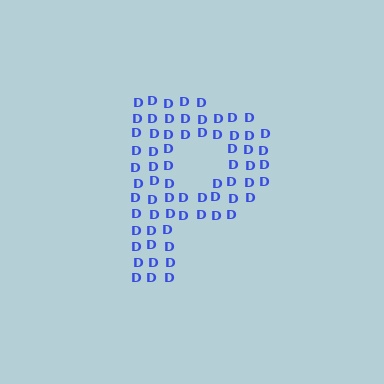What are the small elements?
The small elements are letter D's.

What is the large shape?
The large shape is the letter P.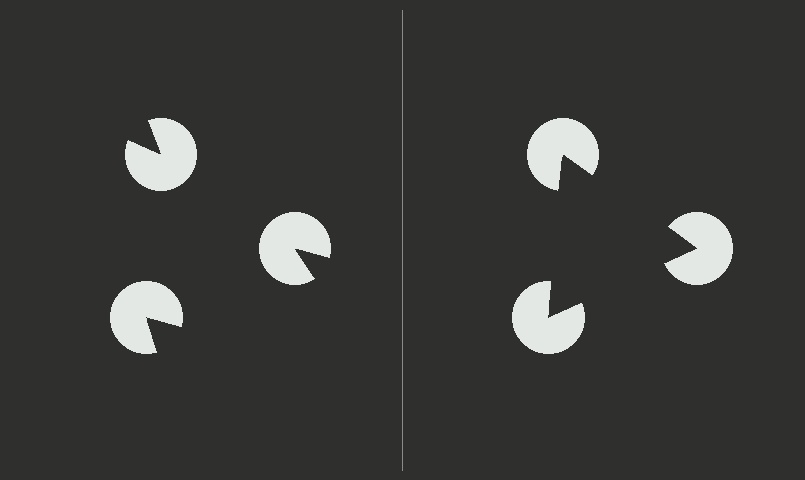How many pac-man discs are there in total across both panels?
6 — 3 on each side.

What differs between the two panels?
The pac-man discs are positioned identically on both sides; only the wedge orientations differ. On the right they align to a triangle; on the left they are misaligned.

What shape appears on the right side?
An illusory triangle.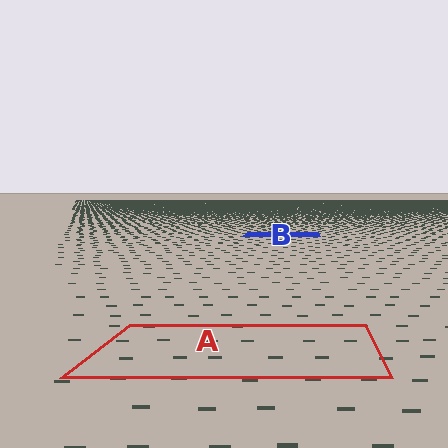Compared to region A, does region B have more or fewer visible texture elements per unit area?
Region B has more texture elements per unit area — they are packed more densely because it is farther away.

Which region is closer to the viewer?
Region A is closer. The texture elements there are larger and more spread out.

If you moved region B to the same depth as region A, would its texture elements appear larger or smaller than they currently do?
They would appear larger. At a closer depth, the same texture elements are projected at a bigger on-screen size.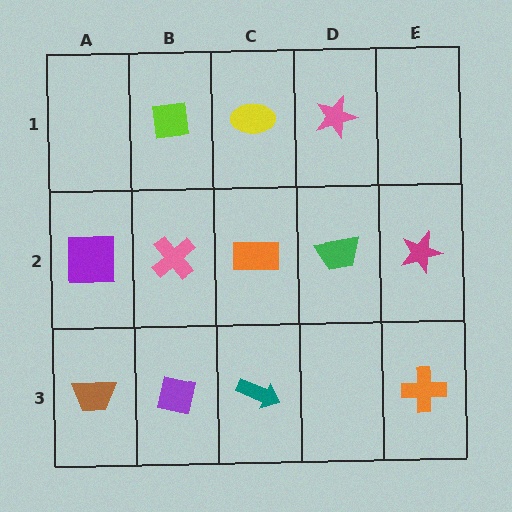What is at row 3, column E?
An orange cross.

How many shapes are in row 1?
3 shapes.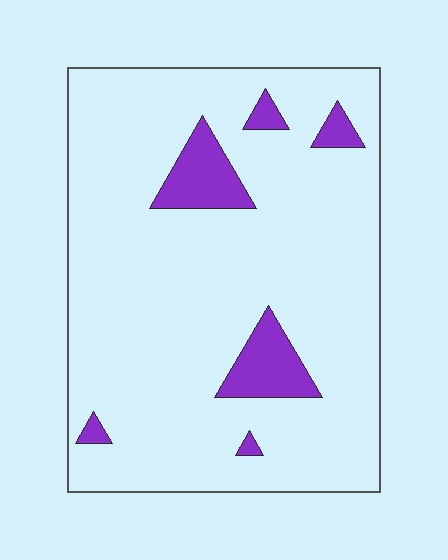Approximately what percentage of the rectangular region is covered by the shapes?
Approximately 10%.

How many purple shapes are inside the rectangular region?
6.